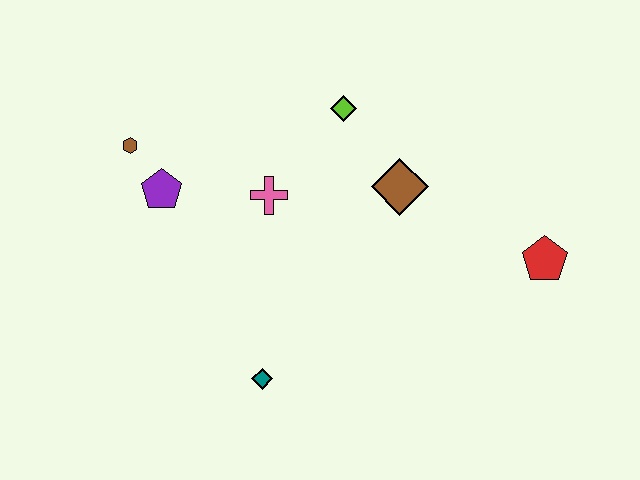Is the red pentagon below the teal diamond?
No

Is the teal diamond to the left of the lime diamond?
Yes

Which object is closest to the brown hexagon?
The purple pentagon is closest to the brown hexagon.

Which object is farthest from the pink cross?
The red pentagon is farthest from the pink cross.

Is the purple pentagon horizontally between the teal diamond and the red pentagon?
No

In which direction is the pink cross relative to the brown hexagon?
The pink cross is to the right of the brown hexagon.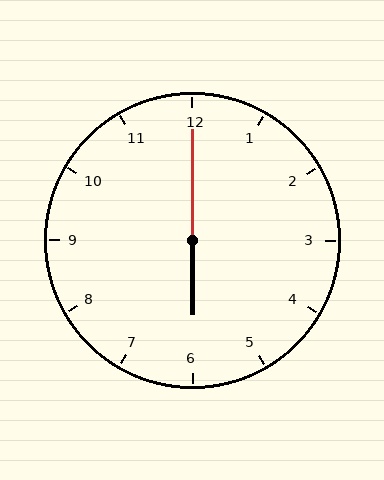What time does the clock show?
6:00.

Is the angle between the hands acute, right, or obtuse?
It is obtuse.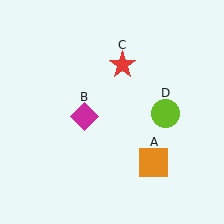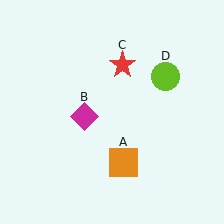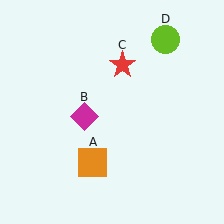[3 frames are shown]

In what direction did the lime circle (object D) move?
The lime circle (object D) moved up.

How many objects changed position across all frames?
2 objects changed position: orange square (object A), lime circle (object D).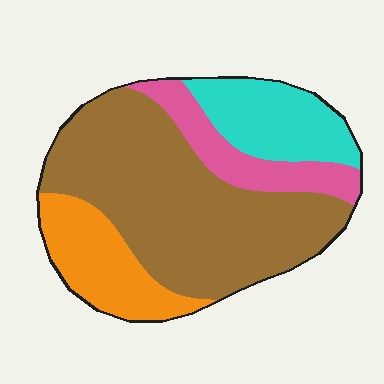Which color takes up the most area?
Brown, at roughly 55%.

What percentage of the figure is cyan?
Cyan covers 17% of the figure.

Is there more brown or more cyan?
Brown.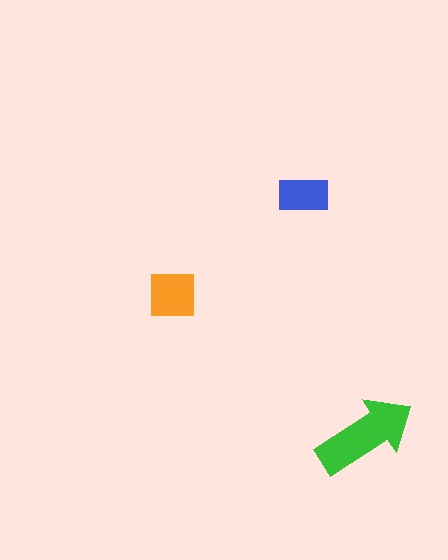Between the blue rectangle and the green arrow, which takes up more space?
The green arrow.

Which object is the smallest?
The blue rectangle.